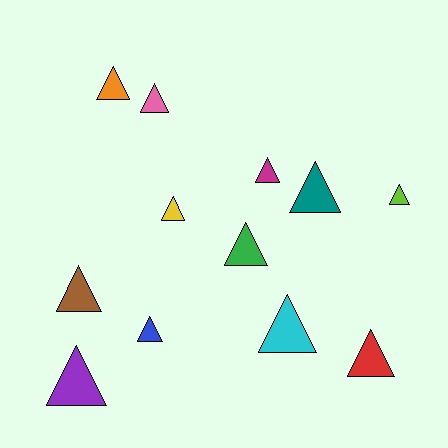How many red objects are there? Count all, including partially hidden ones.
There is 1 red object.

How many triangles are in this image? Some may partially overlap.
There are 12 triangles.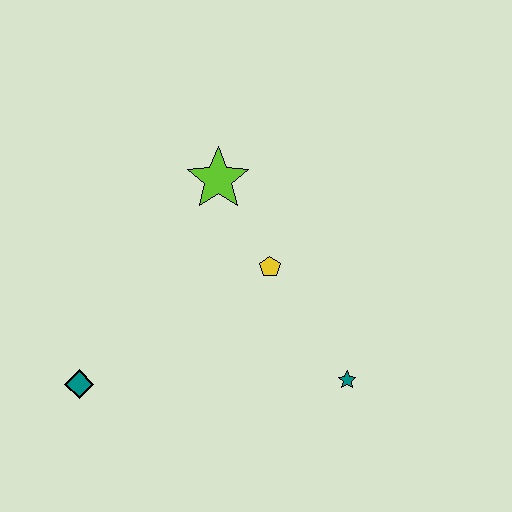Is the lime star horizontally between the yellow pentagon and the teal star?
No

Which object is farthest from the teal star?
The teal diamond is farthest from the teal star.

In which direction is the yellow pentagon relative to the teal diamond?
The yellow pentagon is to the right of the teal diamond.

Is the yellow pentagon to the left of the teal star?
Yes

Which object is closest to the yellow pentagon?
The lime star is closest to the yellow pentagon.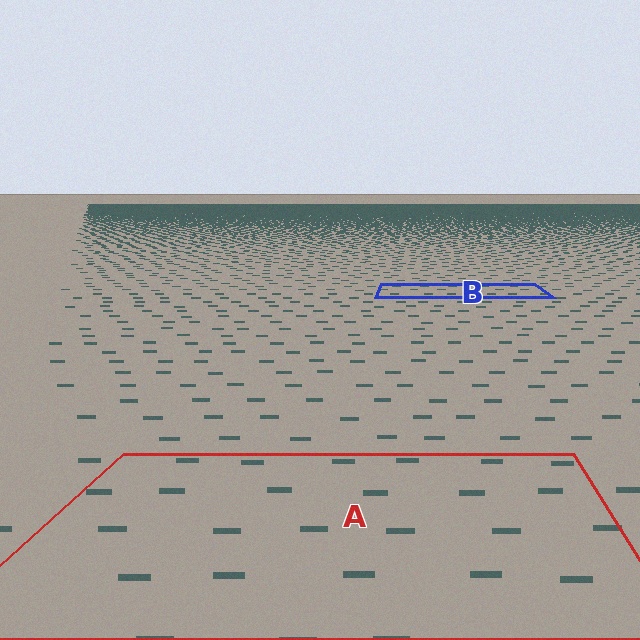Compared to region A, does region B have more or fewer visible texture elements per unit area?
Region B has more texture elements per unit area — they are packed more densely because it is farther away.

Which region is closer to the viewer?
Region A is closer. The texture elements there are larger and more spread out.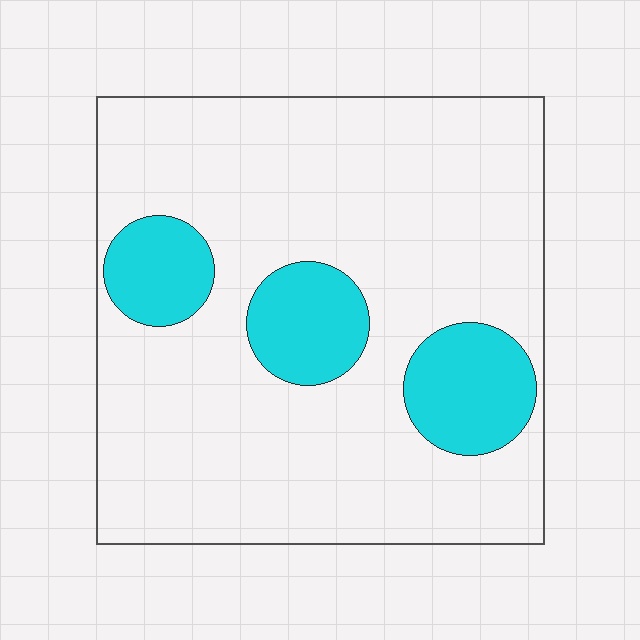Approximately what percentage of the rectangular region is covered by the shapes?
Approximately 20%.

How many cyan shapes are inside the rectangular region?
3.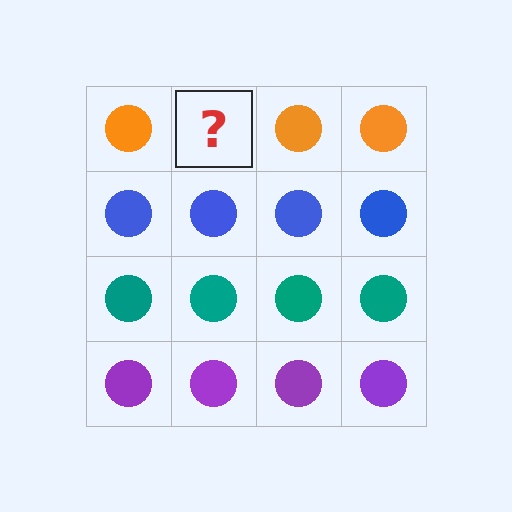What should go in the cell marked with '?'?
The missing cell should contain an orange circle.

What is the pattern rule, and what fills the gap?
The rule is that each row has a consistent color. The gap should be filled with an orange circle.